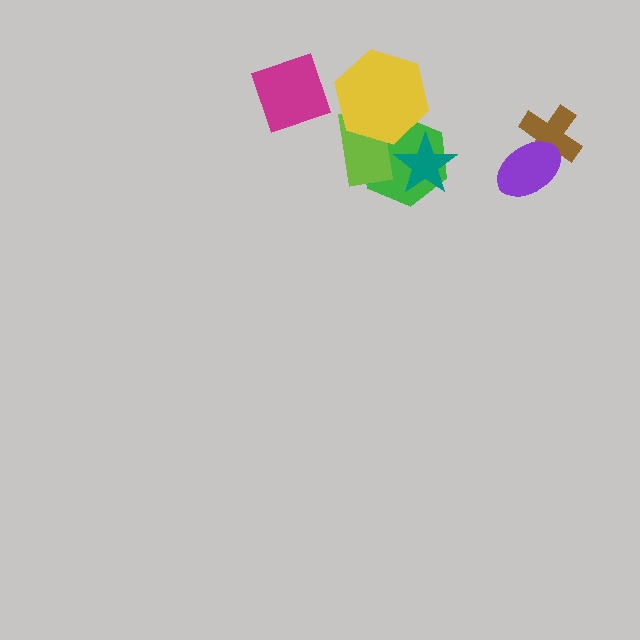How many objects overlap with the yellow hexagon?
2 objects overlap with the yellow hexagon.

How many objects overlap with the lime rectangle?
3 objects overlap with the lime rectangle.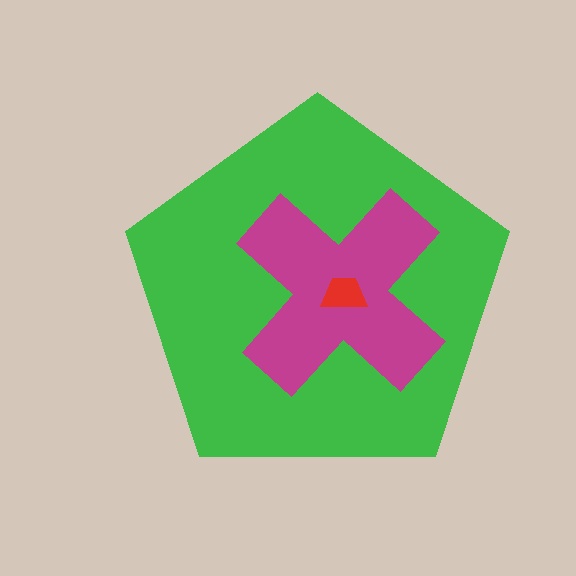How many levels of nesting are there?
3.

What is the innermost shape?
The red trapezoid.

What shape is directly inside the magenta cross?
The red trapezoid.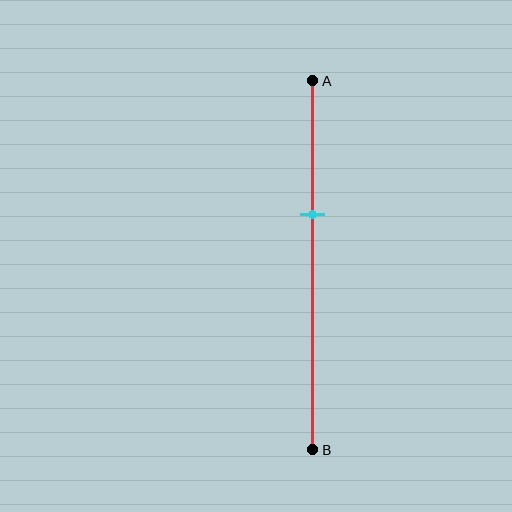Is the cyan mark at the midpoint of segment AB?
No, the mark is at about 35% from A, not at the 50% midpoint.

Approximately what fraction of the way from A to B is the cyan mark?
The cyan mark is approximately 35% of the way from A to B.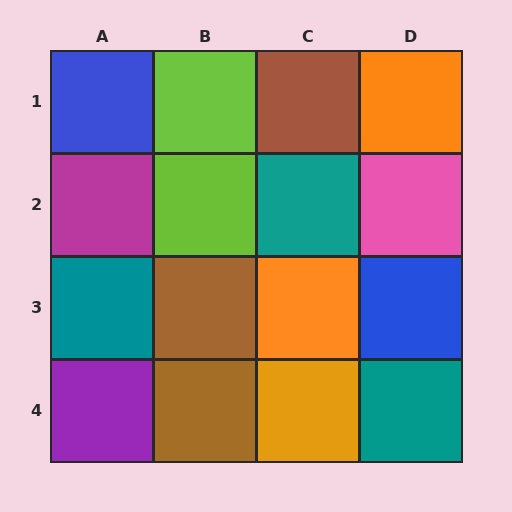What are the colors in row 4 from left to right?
Purple, brown, orange, teal.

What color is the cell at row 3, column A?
Teal.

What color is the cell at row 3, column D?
Blue.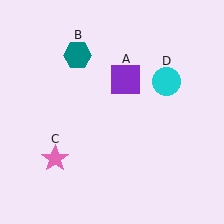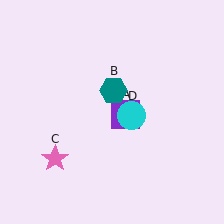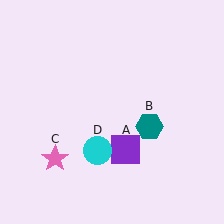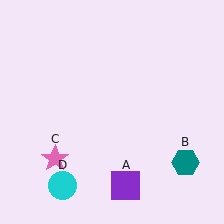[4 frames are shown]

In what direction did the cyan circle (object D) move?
The cyan circle (object D) moved down and to the left.